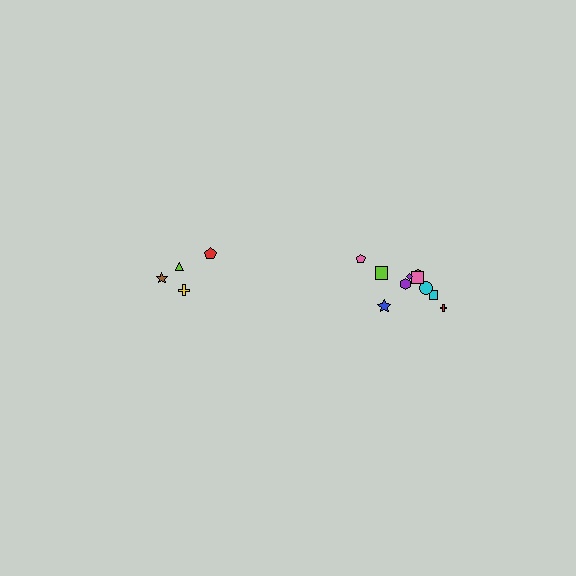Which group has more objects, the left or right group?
The right group.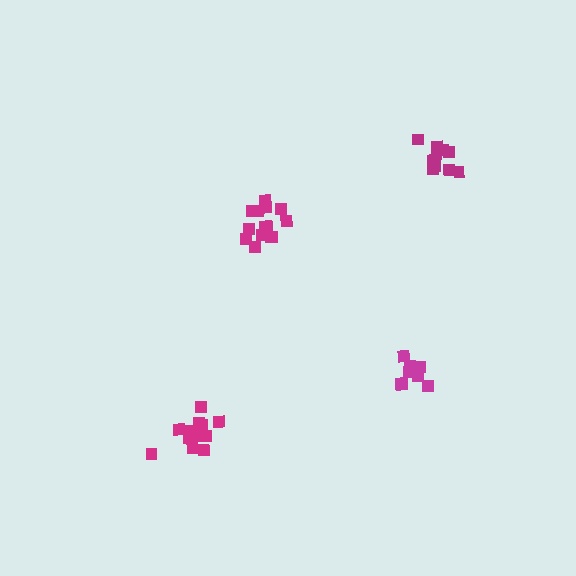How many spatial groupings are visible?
There are 4 spatial groupings.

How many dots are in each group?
Group 1: 14 dots, Group 2: 13 dots, Group 3: 11 dots, Group 4: 8 dots (46 total).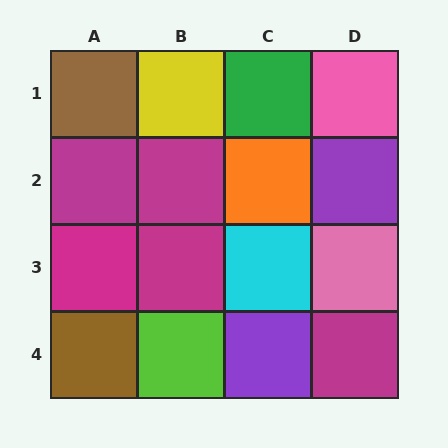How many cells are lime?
1 cell is lime.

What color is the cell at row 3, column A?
Magenta.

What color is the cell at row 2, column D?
Purple.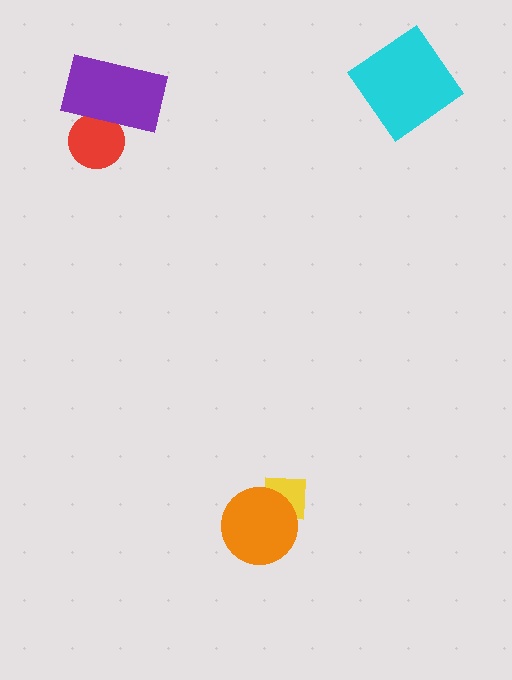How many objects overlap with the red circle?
1 object overlaps with the red circle.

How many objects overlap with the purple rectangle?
1 object overlaps with the purple rectangle.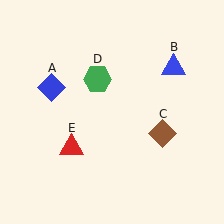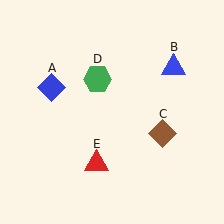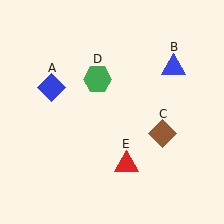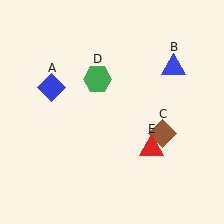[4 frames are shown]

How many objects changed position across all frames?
1 object changed position: red triangle (object E).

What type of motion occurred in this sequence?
The red triangle (object E) rotated counterclockwise around the center of the scene.